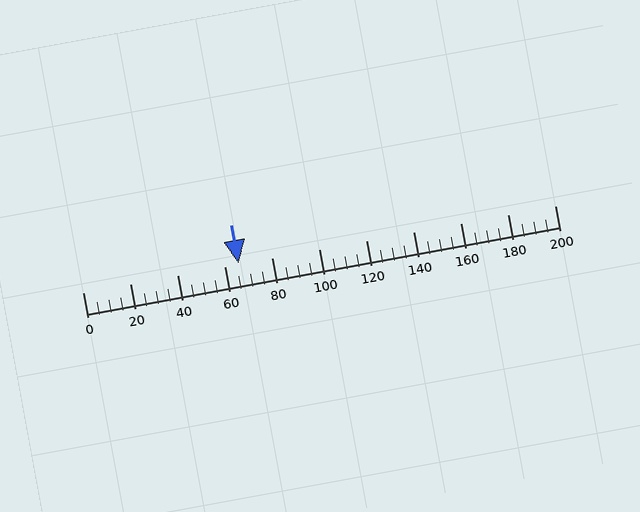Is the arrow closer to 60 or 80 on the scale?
The arrow is closer to 60.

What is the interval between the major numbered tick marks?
The major tick marks are spaced 20 units apart.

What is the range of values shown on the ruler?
The ruler shows values from 0 to 200.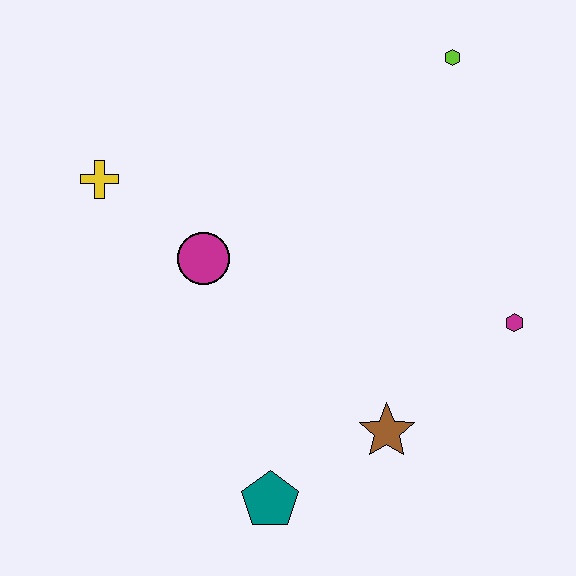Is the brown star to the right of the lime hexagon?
No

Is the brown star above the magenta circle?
No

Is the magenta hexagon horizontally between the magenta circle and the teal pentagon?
No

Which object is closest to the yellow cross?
The magenta circle is closest to the yellow cross.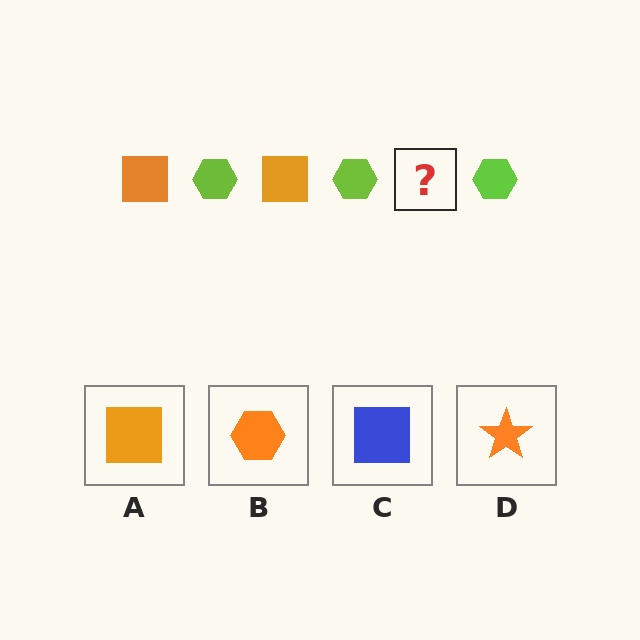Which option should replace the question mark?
Option A.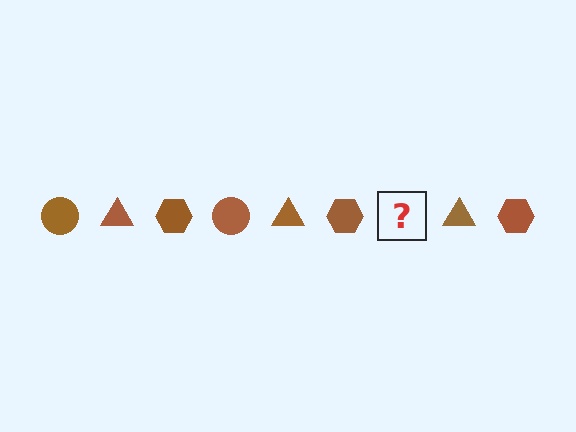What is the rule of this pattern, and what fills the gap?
The rule is that the pattern cycles through circle, triangle, hexagon shapes in brown. The gap should be filled with a brown circle.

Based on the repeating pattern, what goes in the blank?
The blank should be a brown circle.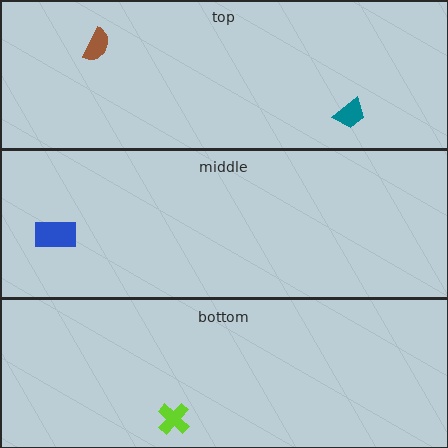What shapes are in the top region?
The brown semicircle, the teal trapezoid.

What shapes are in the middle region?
The blue rectangle.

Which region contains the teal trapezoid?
The top region.